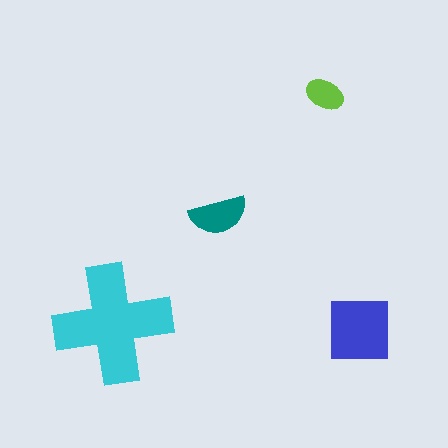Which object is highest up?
The lime ellipse is topmost.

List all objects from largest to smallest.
The cyan cross, the blue square, the teal semicircle, the lime ellipse.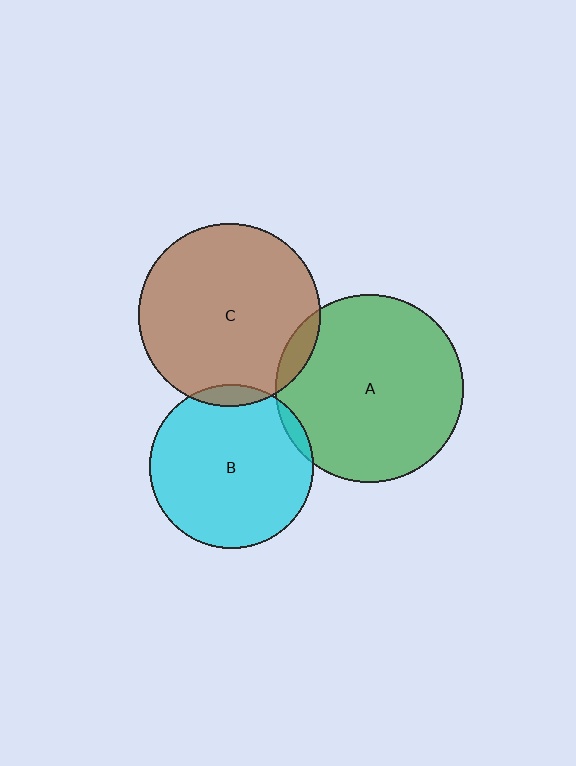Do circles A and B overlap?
Yes.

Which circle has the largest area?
Circle A (green).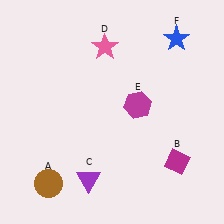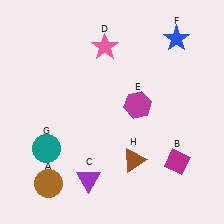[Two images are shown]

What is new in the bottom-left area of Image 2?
A teal circle (G) was added in the bottom-left area of Image 2.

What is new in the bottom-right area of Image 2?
A brown triangle (H) was added in the bottom-right area of Image 2.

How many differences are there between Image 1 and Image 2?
There are 2 differences between the two images.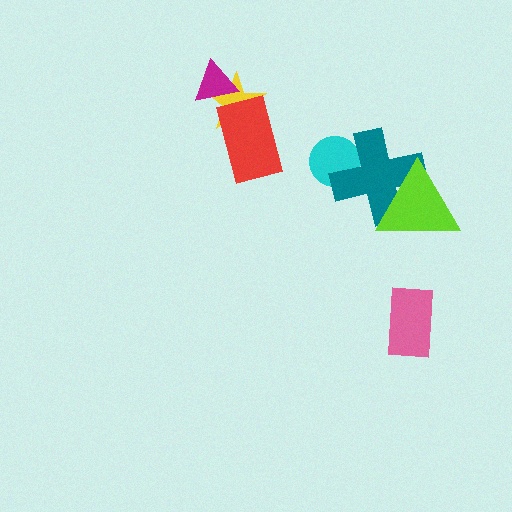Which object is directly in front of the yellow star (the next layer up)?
The red rectangle is directly in front of the yellow star.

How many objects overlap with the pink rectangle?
0 objects overlap with the pink rectangle.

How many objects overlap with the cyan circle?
1 object overlaps with the cyan circle.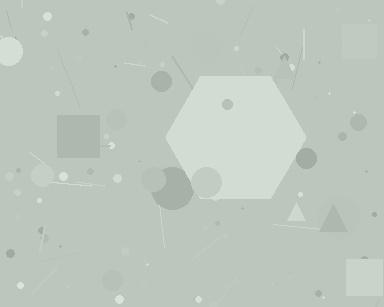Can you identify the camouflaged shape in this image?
The camouflaged shape is a hexagon.